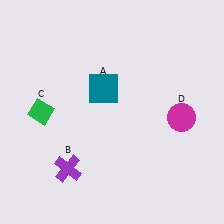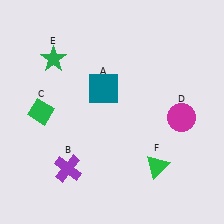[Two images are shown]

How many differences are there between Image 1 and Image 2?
There are 2 differences between the two images.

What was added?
A green star (E), a green triangle (F) were added in Image 2.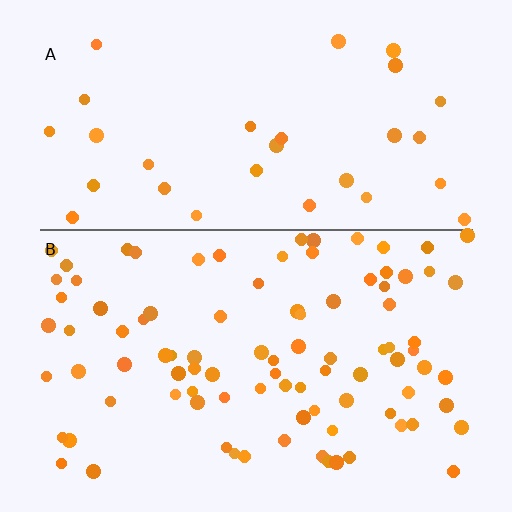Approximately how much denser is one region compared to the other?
Approximately 2.9× — region B over region A.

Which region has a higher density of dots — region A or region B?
B (the bottom).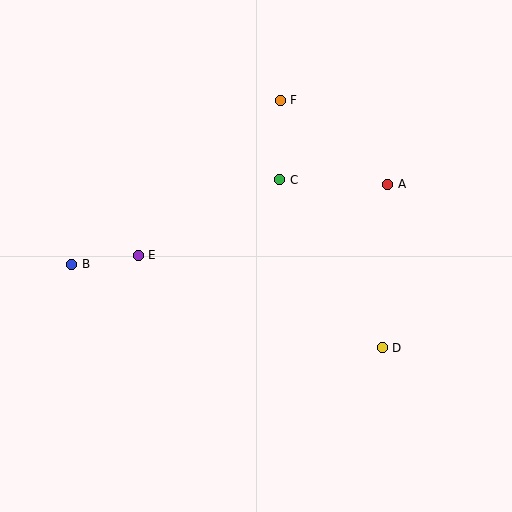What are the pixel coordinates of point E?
Point E is at (138, 255).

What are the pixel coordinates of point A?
Point A is at (388, 184).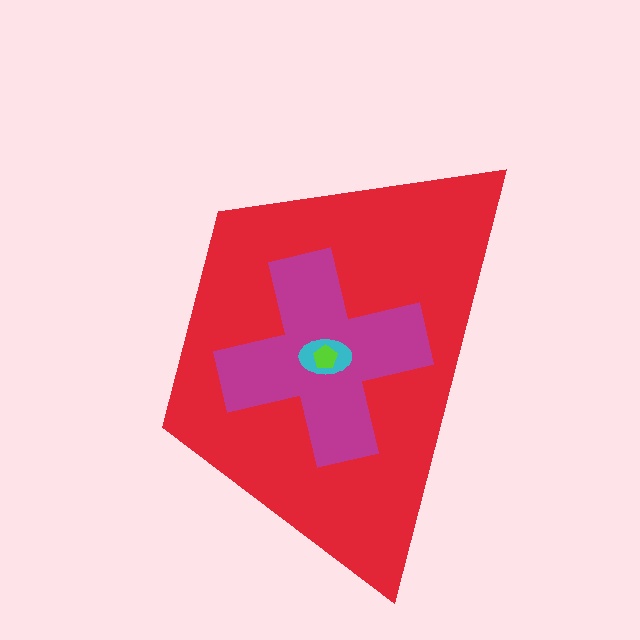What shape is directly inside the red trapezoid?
The magenta cross.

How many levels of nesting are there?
4.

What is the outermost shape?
The red trapezoid.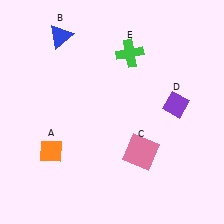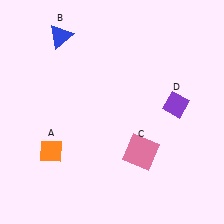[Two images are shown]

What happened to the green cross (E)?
The green cross (E) was removed in Image 2. It was in the top-right area of Image 1.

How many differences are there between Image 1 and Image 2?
There is 1 difference between the two images.